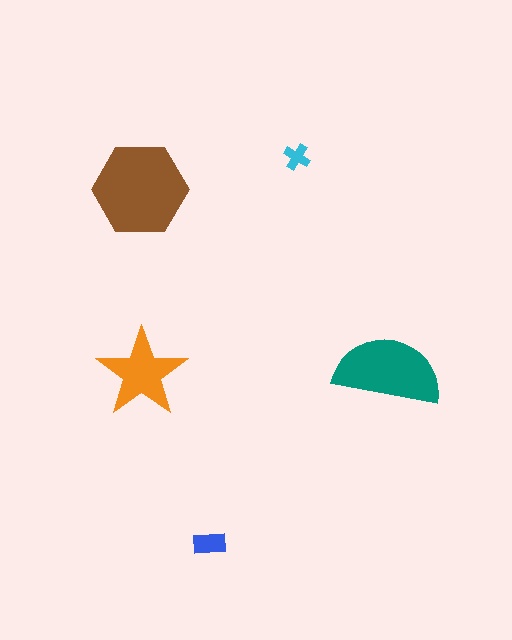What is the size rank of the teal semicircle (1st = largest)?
2nd.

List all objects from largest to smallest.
The brown hexagon, the teal semicircle, the orange star, the blue rectangle, the cyan cross.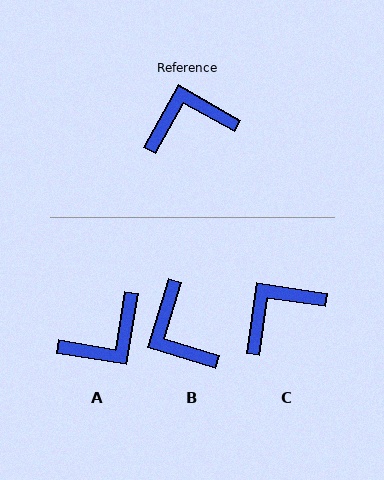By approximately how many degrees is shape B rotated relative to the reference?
Approximately 102 degrees counter-clockwise.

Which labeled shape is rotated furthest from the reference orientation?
A, about 160 degrees away.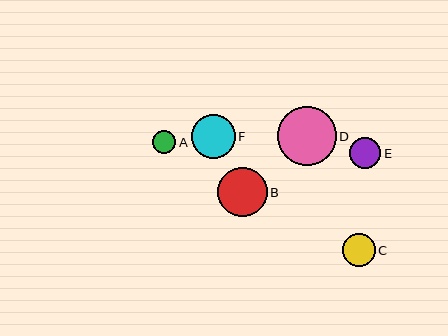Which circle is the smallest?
Circle A is the smallest with a size of approximately 24 pixels.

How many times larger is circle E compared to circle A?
Circle E is approximately 1.3 times the size of circle A.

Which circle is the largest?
Circle D is the largest with a size of approximately 59 pixels.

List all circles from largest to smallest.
From largest to smallest: D, B, F, C, E, A.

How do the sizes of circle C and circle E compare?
Circle C and circle E are approximately the same size.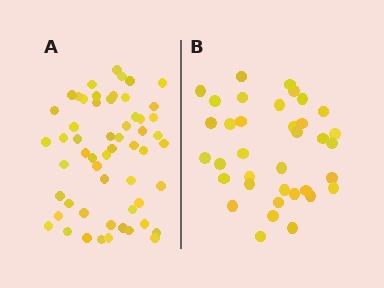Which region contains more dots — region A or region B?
Region A (the left region) has more dots.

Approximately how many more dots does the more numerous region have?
Region A has approximately 20 more dots than region B.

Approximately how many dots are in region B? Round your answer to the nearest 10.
About 40 dots. (The exact count is 36, which rounds to 40.)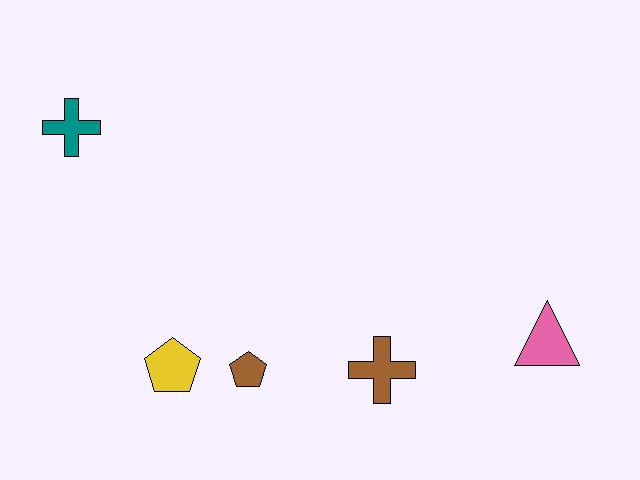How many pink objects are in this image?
There is 1 pink object.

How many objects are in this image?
There are 5 objects.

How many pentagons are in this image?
There are 2 pentagons.